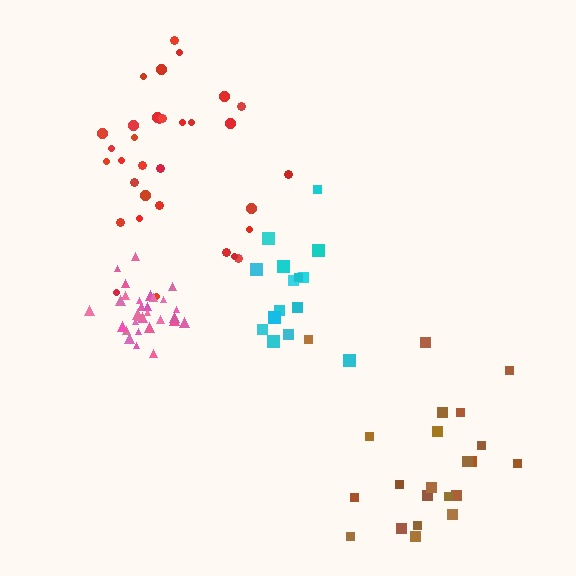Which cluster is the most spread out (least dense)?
Brown.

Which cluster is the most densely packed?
Pink.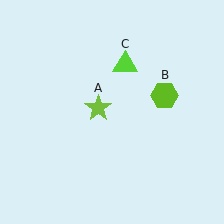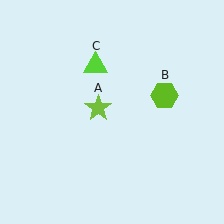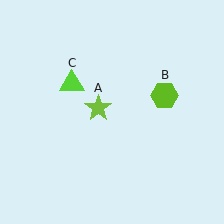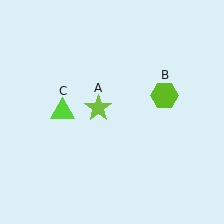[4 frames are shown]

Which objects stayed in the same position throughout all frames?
Lime star (object A) and lime hexagon (object B) remained stationary.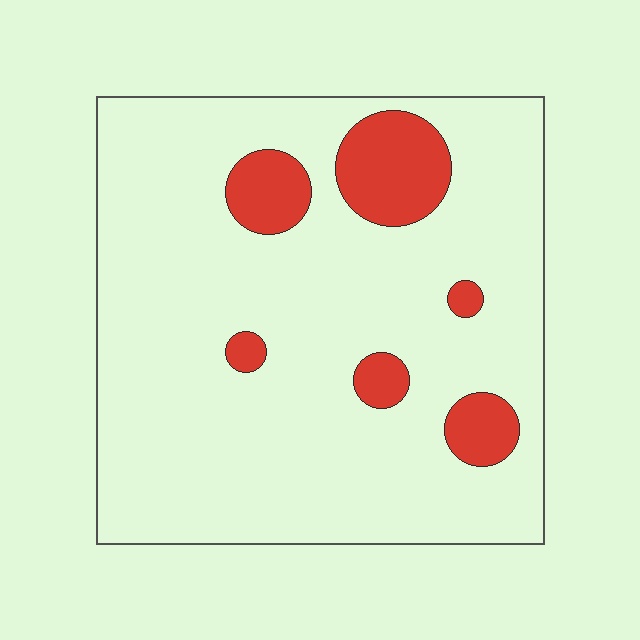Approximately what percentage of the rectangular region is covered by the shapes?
Approximately 15%.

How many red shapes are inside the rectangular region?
6.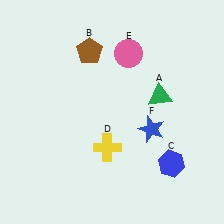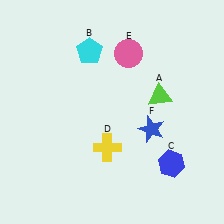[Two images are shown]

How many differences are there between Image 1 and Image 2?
There are 2 differences between the two images.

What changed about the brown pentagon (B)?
In Image 1, B is brown. In Image 2, it changed to cyan.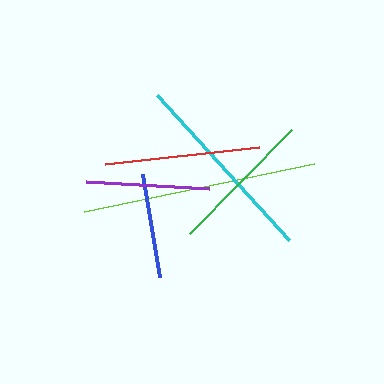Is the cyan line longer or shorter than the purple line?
The cyan line is longer than the purple line.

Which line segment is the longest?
The lime line is the longest at approximately 235 pixels.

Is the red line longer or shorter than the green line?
The red line is longer than the green line.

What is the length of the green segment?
The green segment is approximately 146 pixels long.